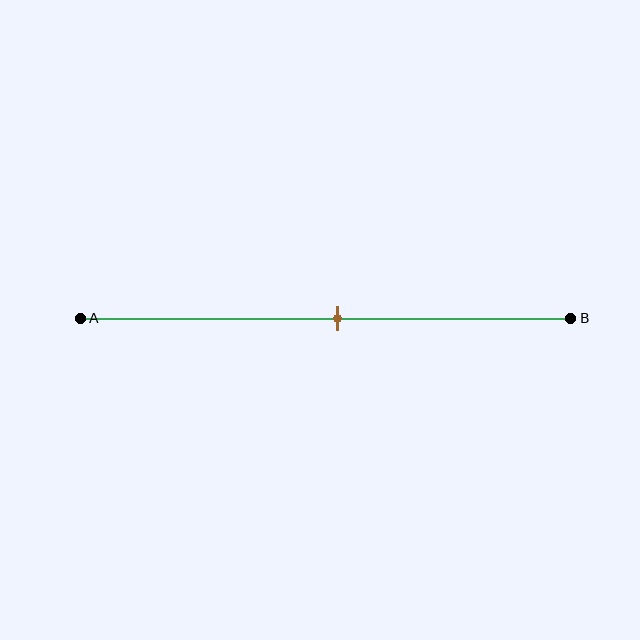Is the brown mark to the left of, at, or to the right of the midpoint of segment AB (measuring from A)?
The brown mark is approximately at the midpoint of segment AB.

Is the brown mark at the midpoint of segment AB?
Yes, the mark is approximately at the midpoint.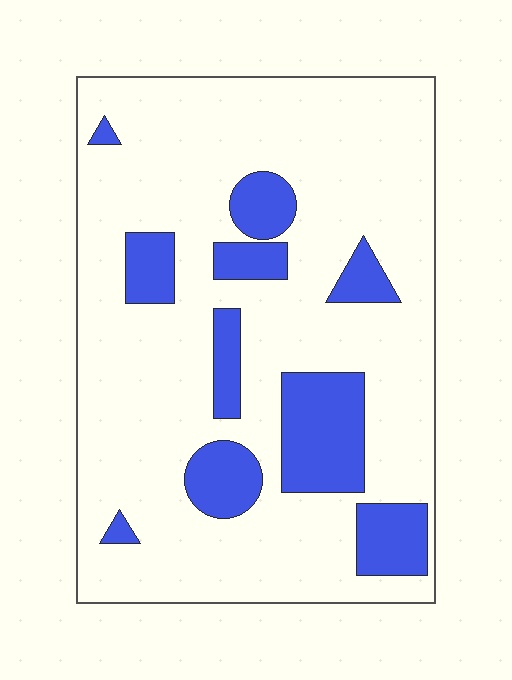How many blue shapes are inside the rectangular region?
10.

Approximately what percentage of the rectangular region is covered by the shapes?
Approximately 20%.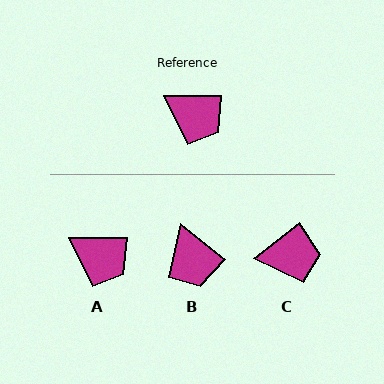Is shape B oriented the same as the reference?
No, it is off by about 37 degrees.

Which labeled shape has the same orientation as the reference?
A.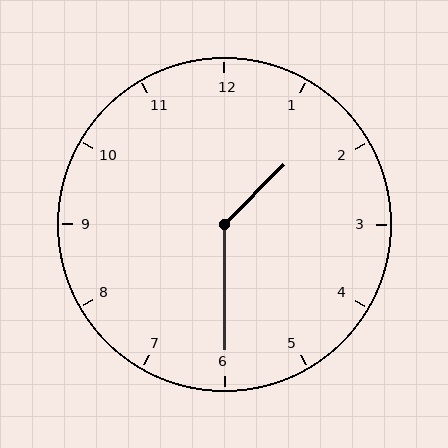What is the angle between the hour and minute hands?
Approximately 135 degrees.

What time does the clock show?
1:30.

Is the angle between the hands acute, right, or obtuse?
It is obtuse.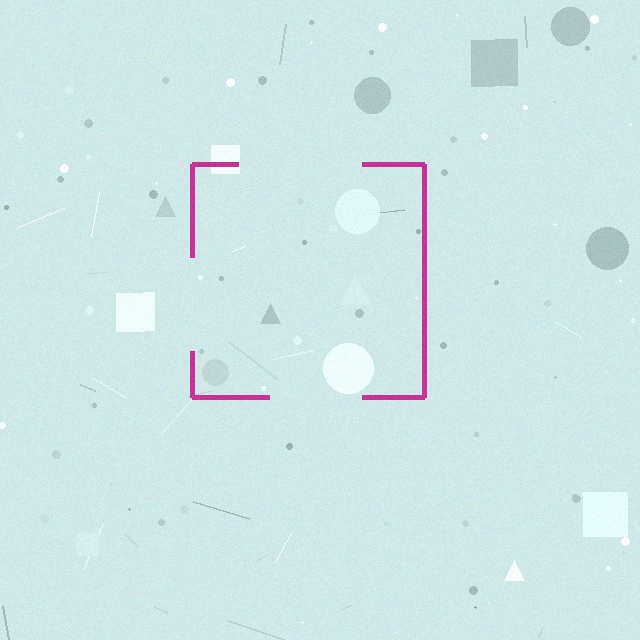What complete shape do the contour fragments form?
The contour fragments form a square.